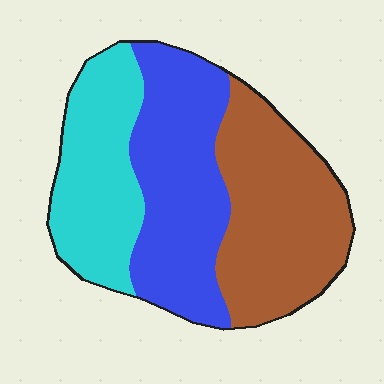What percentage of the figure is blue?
Blue takes up about three eighths (3/8) of the figure.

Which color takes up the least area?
Cyan, at roughly 30%.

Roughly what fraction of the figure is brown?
Brown covers about 35% of the figure.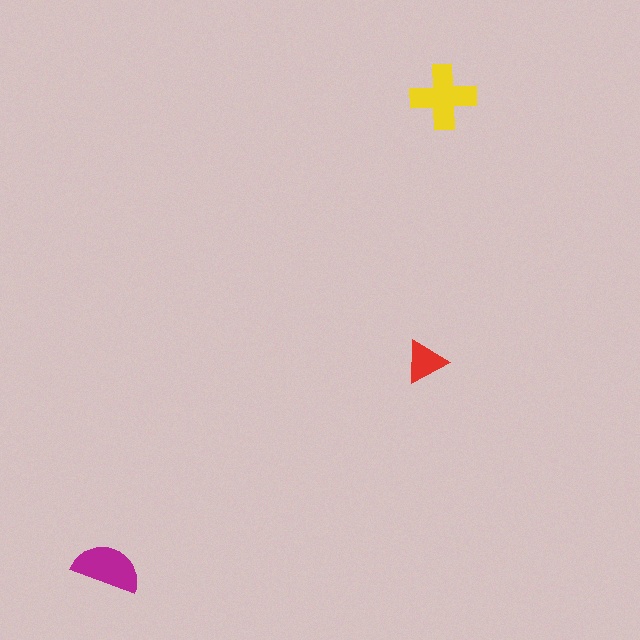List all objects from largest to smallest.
The yellow cross, the magenta semicircle, the red triangle.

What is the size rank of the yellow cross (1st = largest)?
1st.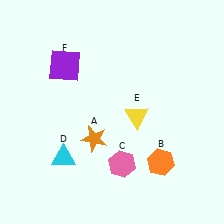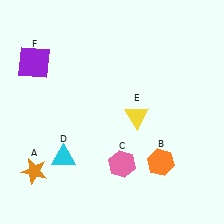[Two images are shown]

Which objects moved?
The objects that moved are: the orange star (A), the purple square (F).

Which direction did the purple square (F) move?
The purple square (F) moved left.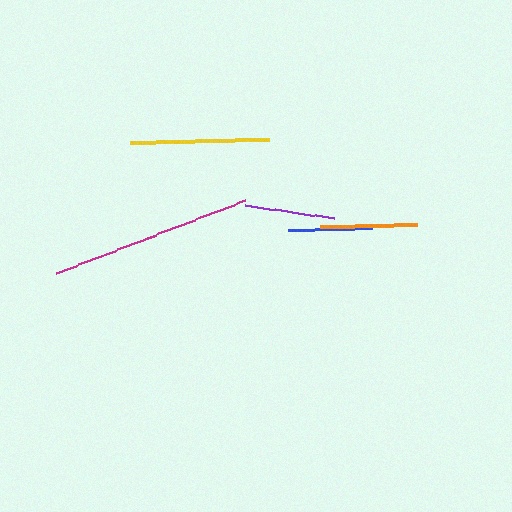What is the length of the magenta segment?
The magenta segment is approximately 202 pixels long.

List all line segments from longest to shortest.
From longest to shortest: magenta, yellow, orange, purple, blue.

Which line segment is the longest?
The magenta line is the longest at approximately 202 pixels.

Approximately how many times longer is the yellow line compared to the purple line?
The yellow line is approximately 1.5 times the length of the purple line.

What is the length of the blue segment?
The blue segment is approximately 84 pixels long.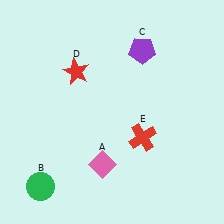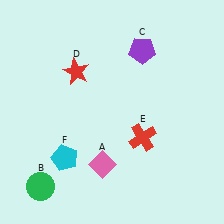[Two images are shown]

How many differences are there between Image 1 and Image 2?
There is 1 difference between the two images.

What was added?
A cyan pentagon (F) was added in Image 2.